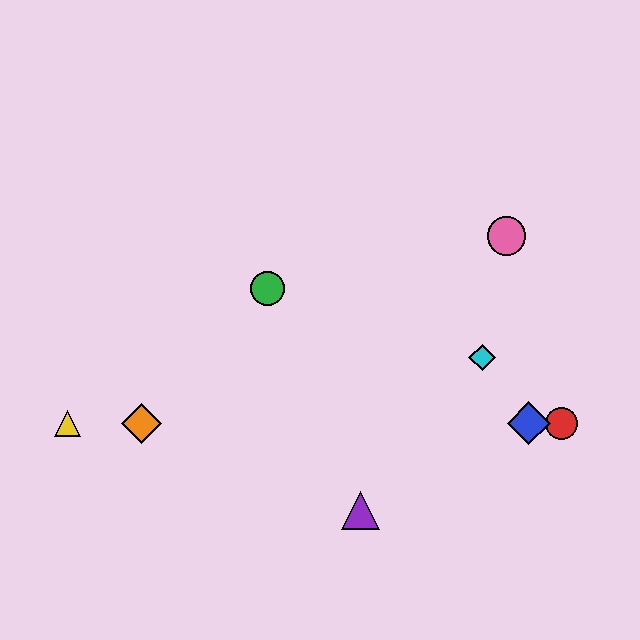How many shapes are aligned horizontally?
4 shapes (the red circle, the blue diamond, the yellow triangle, the orange diamond) are aligned horizontally.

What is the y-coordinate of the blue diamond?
The blue diamond is at y≈423.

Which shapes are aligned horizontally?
The red circle, the blue diamond, the yellow triangle, the orange diamond are aligned horizontally.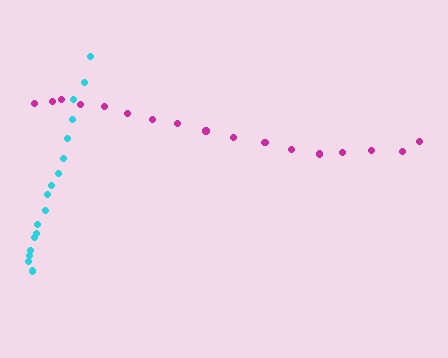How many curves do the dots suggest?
There are 2 distinct paths.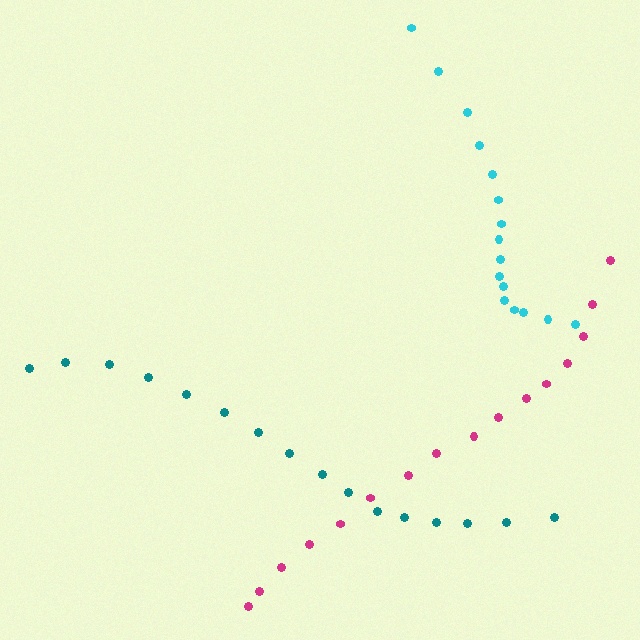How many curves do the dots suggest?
There are 3 distinct paths.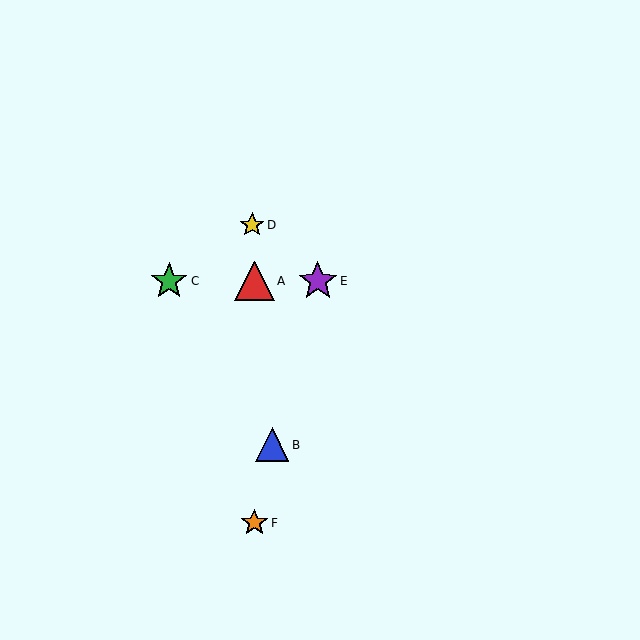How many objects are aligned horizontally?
3 objects (A, C, E) are aligned horizontally.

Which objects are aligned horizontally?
Objects A, C, E are aligned horizontally.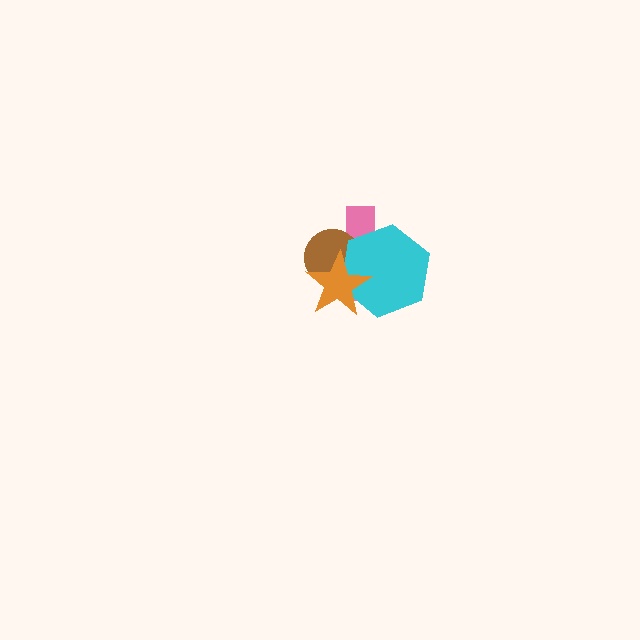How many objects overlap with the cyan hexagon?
3 objects overlap with the cyan hexagon.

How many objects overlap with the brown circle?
3 objects overlap with the brown circle.